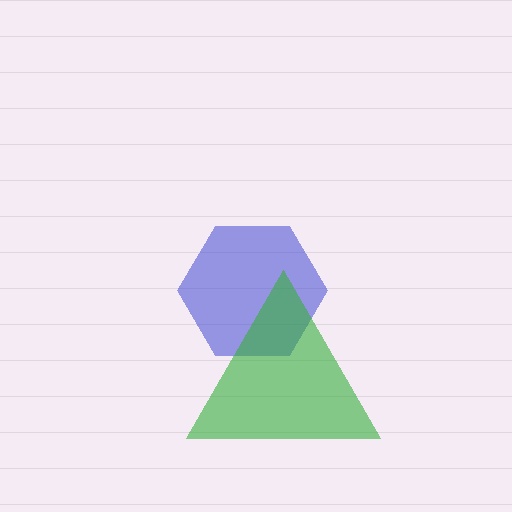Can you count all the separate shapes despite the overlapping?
Yes, there are 2 separate shapes.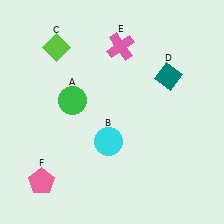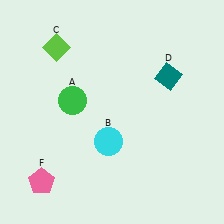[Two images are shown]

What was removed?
The pink cross (E) was removed in Image 2.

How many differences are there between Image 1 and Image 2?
There is 1 difference between the two images.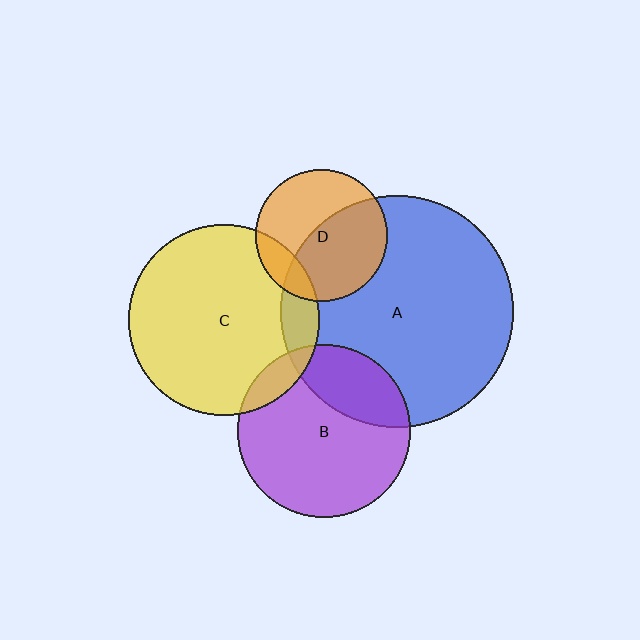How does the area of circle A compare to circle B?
Approximately 1.8 times.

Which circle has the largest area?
Circle A (blue).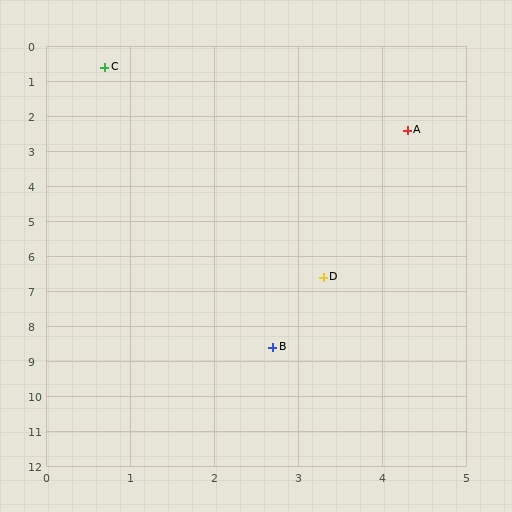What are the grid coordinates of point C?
Point C is at approximately (0.7, 0.6).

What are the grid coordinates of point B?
Point B is at approximately (2.7, 8.6).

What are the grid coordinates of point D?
Point D is at approximately (3.3, 6.6).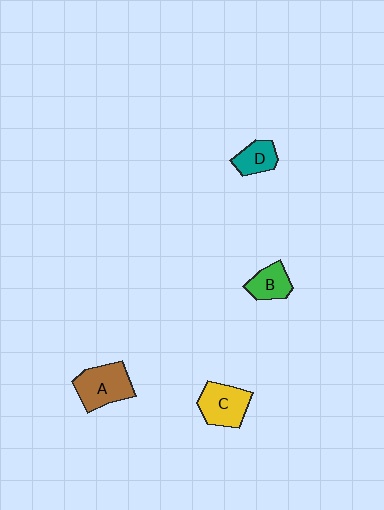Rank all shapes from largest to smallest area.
From largest to smallest: A (brown), C (yellow), B (green), D (teal).